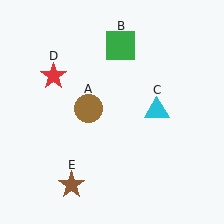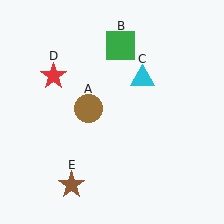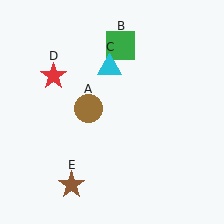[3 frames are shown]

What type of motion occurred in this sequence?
The cyan triangle (object C) rotated counterclockwise around the center of the scene.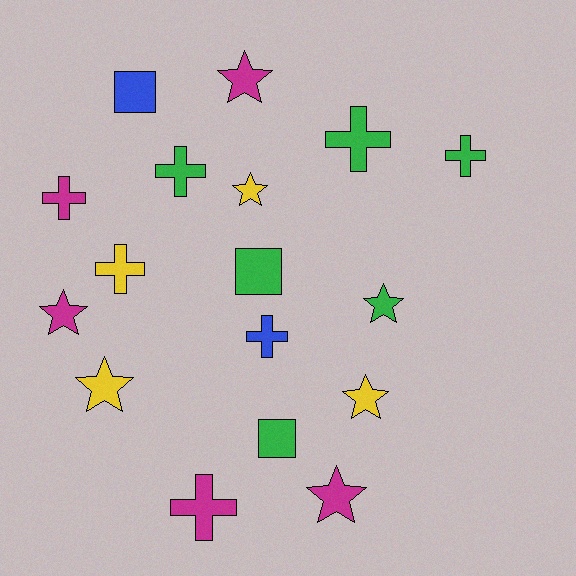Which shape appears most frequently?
Star, with 7 objects.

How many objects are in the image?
There are 17 objects.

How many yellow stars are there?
There are 3 yellow stars.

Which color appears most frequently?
Green, with 6 objects.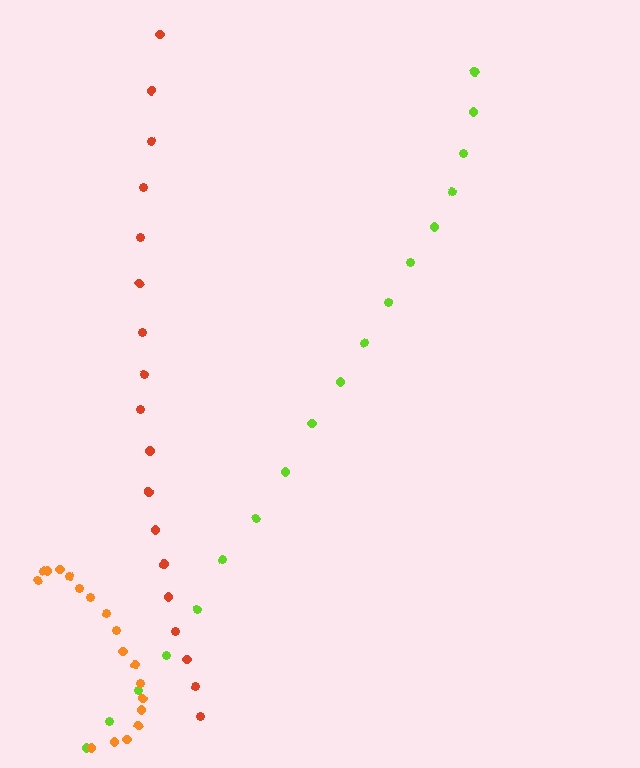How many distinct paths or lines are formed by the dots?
There are 3 distinct paths.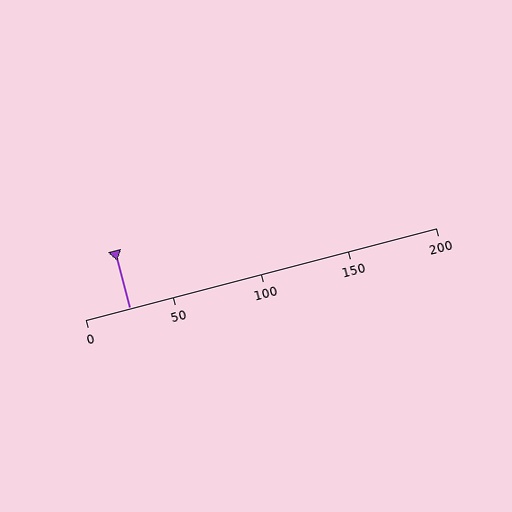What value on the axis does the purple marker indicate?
The marker indicates approximately 25.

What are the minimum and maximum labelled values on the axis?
The axis runs from 0 to 200.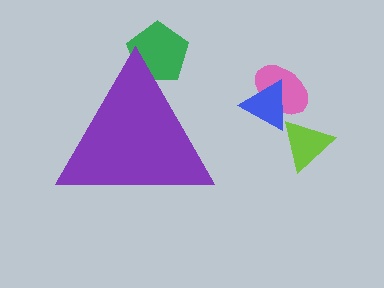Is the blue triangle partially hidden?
No, the blue triangle is fully visible.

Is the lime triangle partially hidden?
No, the lime triangle is fully visible.